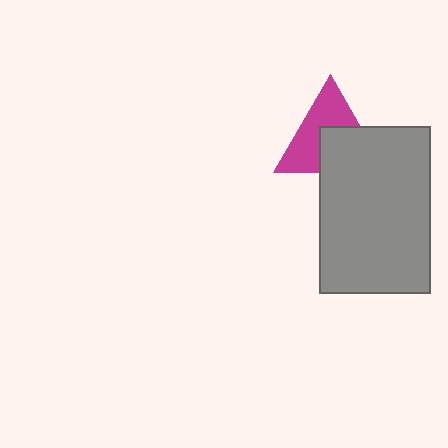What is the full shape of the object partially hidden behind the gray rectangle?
The partially hidden object is a magenta triangle.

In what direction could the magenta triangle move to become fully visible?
The magenta triangle could move up. That would shift it out from behind the gray rectangle entirely.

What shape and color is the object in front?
The object in front is a gray rectangle.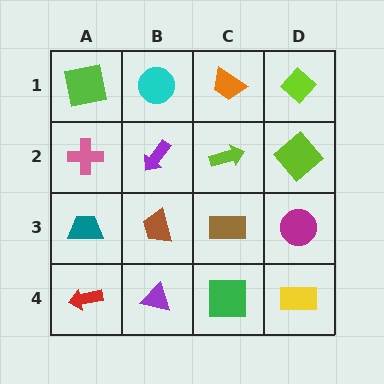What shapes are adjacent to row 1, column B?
A purple arrow (row 2, column B), a lime square (row 1, column A), an orange trapezoid (row 1, column C).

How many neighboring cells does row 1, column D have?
2.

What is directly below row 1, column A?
A pink cross.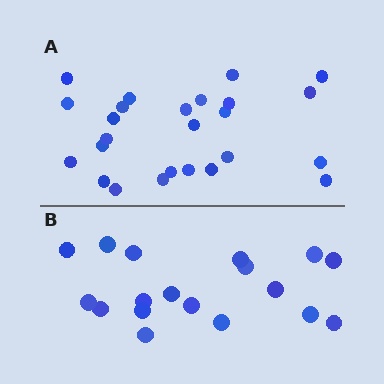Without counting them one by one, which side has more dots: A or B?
Region A (the top region) has more dots.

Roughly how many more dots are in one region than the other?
Region A has roughly 8 or so more dots than region B.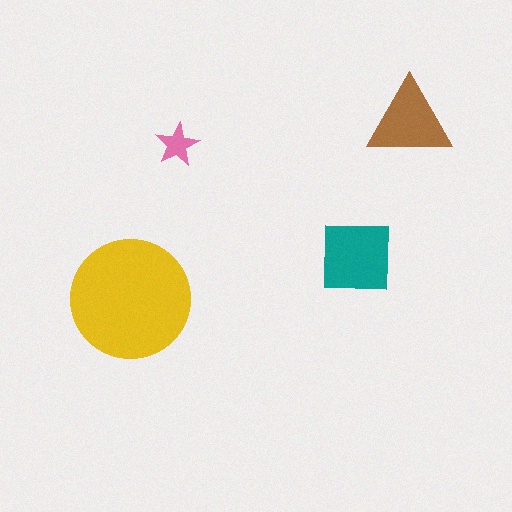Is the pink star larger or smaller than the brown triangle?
Smaller.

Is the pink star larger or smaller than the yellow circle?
Smaller.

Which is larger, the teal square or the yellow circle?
The yellow circle.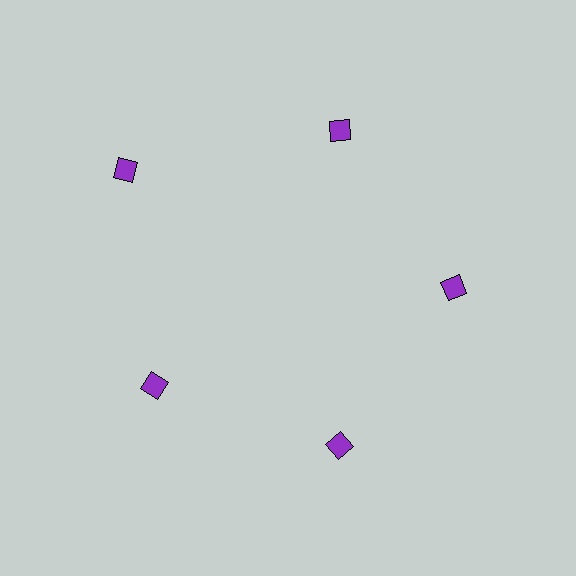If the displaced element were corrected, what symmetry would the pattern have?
It would have 5-fold rotational symmetry — the pattern would map onto itself every 72 degrees.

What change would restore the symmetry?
The symmetry would be restored by moving it inward, back onto the ring so that all 5 diamonds sit at equal angles and equal distance from the center.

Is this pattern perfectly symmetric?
No. The 5 purple diamonds are arranged in a ring, but one element near the 10 o'clock position is pushed outward from the center, breaking the 5-fold rotational symmetry.